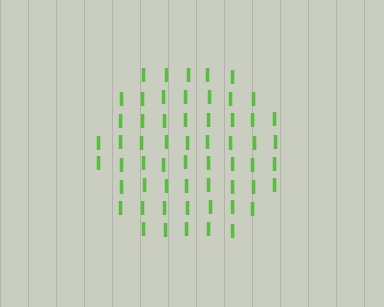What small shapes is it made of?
It is made of small letter I's.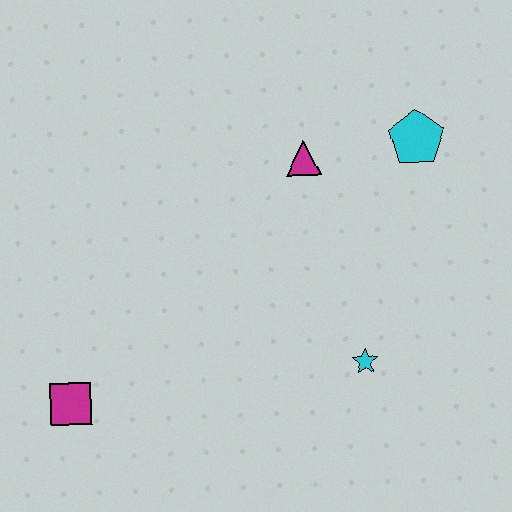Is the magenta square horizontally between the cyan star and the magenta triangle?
No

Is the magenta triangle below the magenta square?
No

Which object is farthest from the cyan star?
The magenta square is farthest from the cyan star.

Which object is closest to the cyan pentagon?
The magenta triangle is closest to the cyan pentagon.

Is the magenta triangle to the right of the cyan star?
No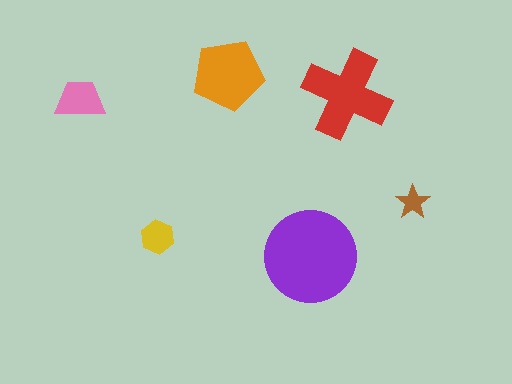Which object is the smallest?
The brown star.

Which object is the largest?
The purple circle.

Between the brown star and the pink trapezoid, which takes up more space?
The pink trapezoid.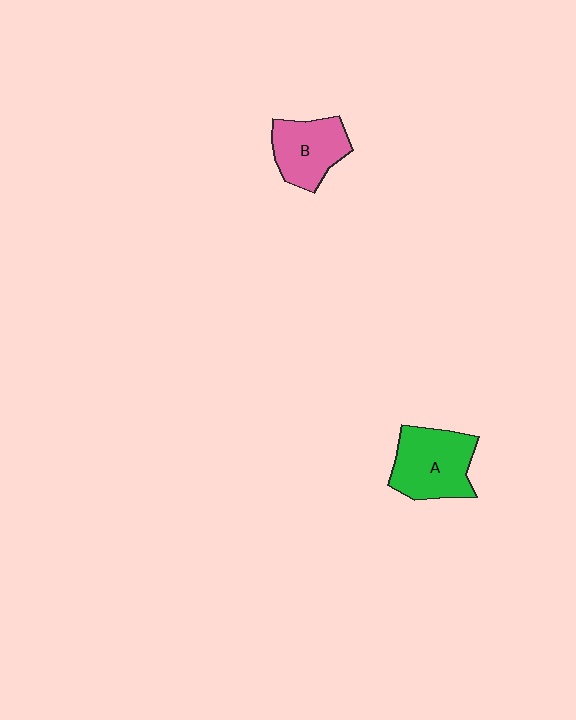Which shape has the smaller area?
Shape B (pink).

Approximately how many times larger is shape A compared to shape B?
Approximately 1.2 times.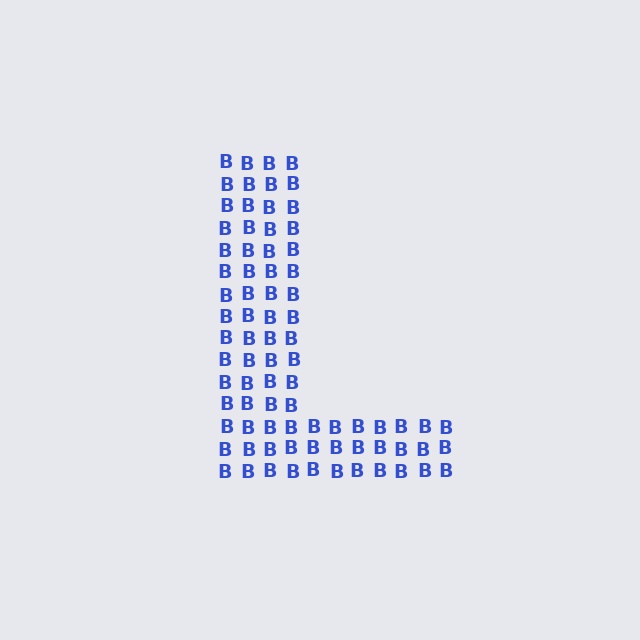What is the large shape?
The large shape is the letter L.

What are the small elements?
The small elements are letter B's.